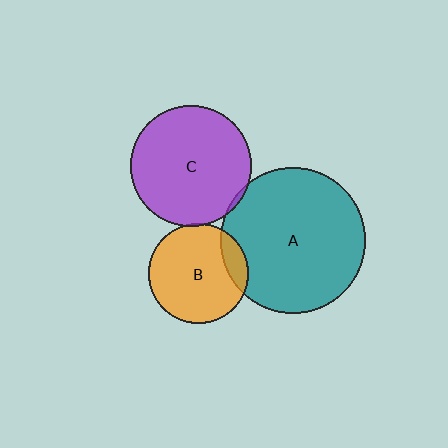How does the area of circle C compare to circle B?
Approximately 1.5 times.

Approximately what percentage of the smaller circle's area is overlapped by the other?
Approximately 15%.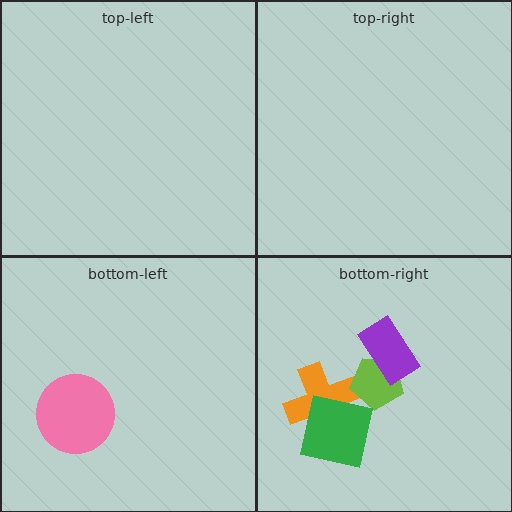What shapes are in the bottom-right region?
The orange cross, the lime pentagon, the green square, the purple rectangle.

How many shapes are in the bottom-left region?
1.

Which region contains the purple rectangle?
The bottom-right region.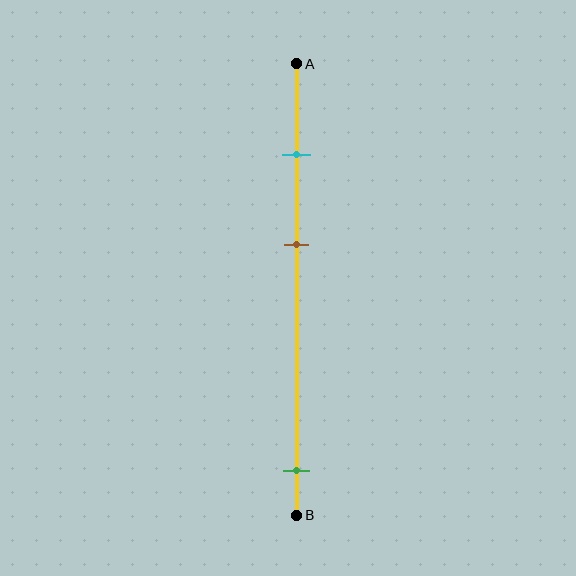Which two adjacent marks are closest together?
The cyan and brown marks are the closest adjacent pair.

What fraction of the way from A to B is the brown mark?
The brown mark is approximately 40% (0.4) of the way from A to B.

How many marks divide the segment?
There are 3 marks dividing the segment.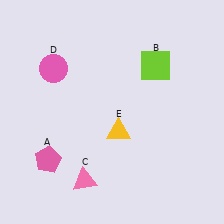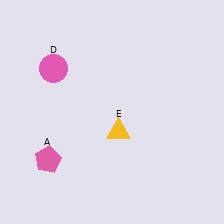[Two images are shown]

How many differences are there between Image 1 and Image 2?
There are 2 differences between the two images.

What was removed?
The lime square (B), the pink triangle (C) were removed in Image 2.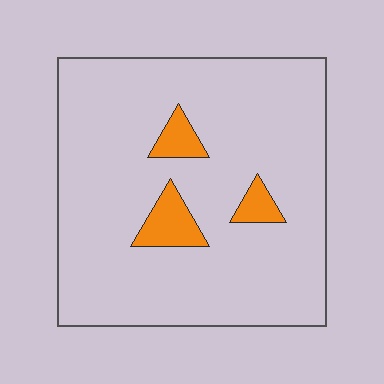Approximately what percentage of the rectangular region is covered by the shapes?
Approximately 10%.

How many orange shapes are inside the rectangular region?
3.